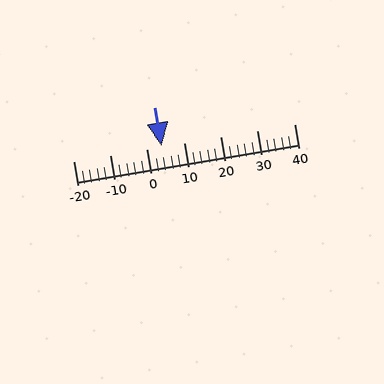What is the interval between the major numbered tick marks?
The major tick marks are spaced 10 units apart.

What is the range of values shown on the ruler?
The ruler shows values from -20 to 40.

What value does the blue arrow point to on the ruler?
The blue arrow points to approximately 4.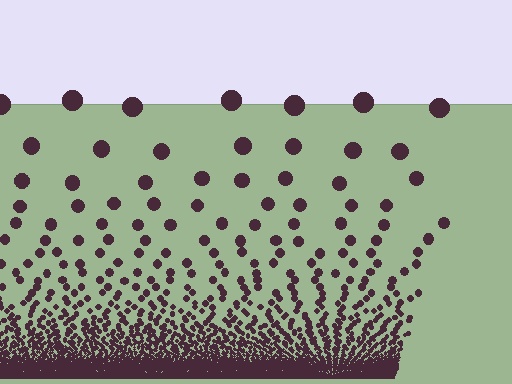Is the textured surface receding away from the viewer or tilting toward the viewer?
The surface appears to tilt toward the viewer. Texture elements get larger and sparser toward the top.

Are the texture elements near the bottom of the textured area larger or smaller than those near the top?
Smaller. The gradient is inverted — elements near the bottom are smaller and denser.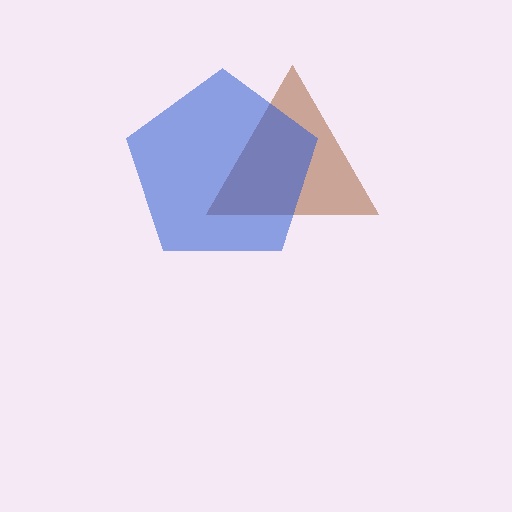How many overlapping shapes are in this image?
There are 2 overlapping shapes in the image.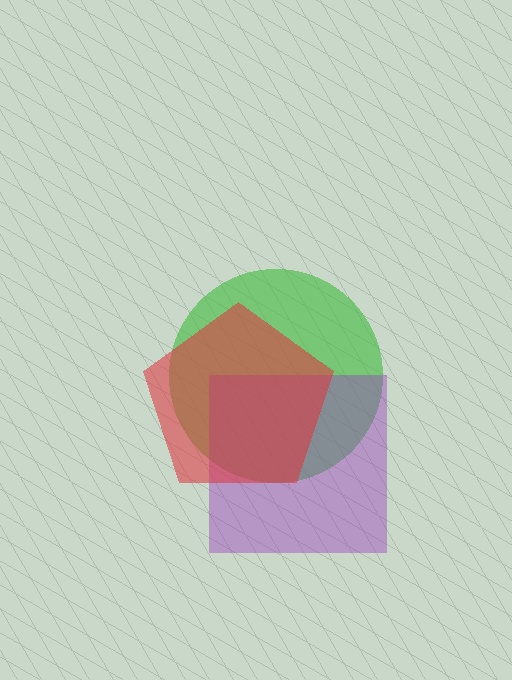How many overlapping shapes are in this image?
There are 3 overlapping shapes in the image.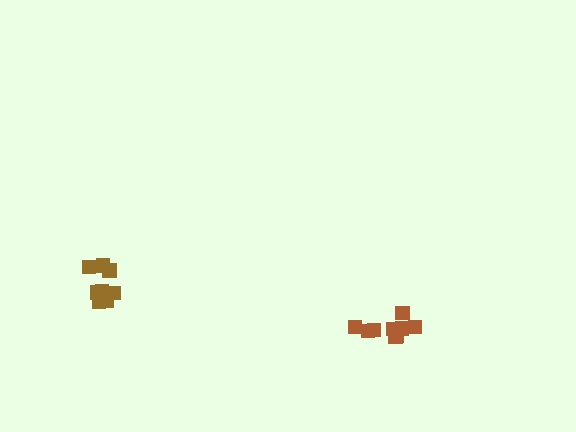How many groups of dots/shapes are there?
There are 2 groups.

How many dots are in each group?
Group 1: 8 dots, Group 2: 10 dots (18 total).